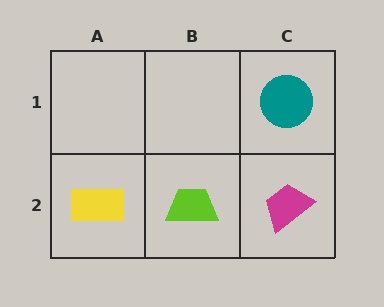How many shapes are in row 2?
3 shapes.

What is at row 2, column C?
A magenta trapezoid.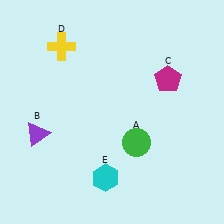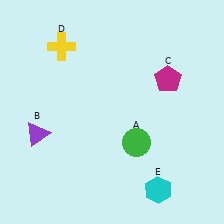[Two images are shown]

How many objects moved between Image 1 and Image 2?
1 object moved between the two images.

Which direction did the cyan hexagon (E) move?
The cyan hexagon (E) moved right.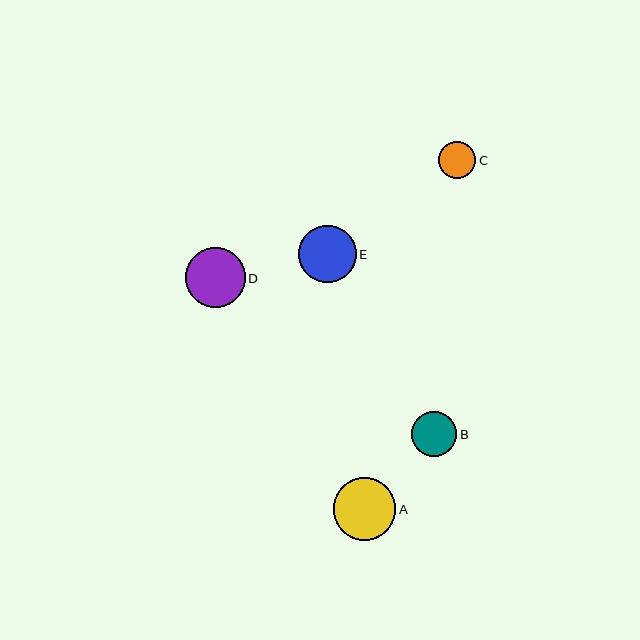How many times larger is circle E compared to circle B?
Circle E is approximately 1.3 times the size of circle B.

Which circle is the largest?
Circle A is the largest with a size of approximately 62 pixels.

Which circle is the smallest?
Circle C is the smallest with a size of approximately 37 pixels.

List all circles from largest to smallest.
From largest to smallest: A, D, E, B, C.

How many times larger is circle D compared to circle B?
Circle D is approximately 1.3 times the size of circle B.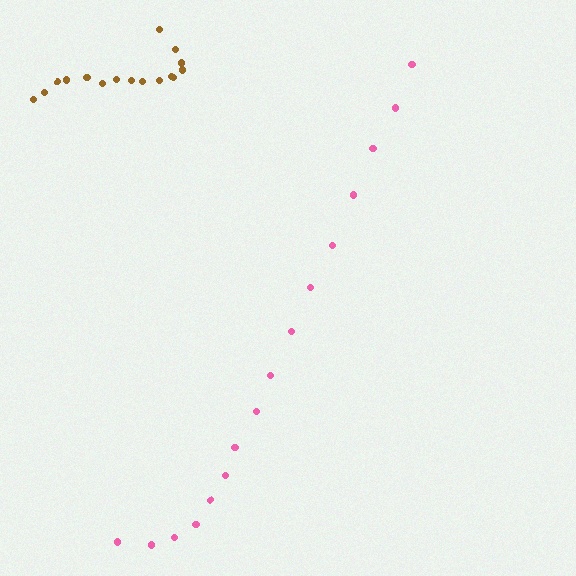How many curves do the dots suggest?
There are 2 distinct paths.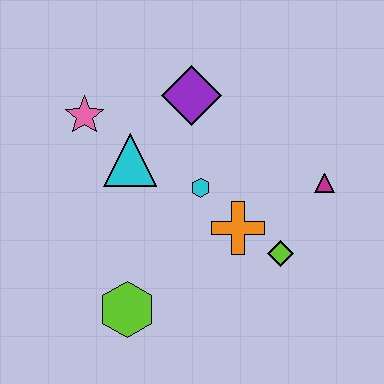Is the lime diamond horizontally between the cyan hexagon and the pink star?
No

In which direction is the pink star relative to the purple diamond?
The pink star is to the left of the purple diamond.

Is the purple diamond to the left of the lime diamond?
Yes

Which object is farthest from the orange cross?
The pink star is farthest from the orange cross.